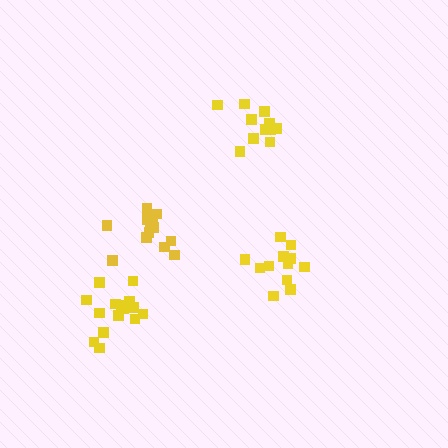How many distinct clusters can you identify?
There are 4 distinct clusters.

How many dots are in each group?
Group 1: 16 dots, Group 2: 14 dots, Group 3: 12 dots, Group 4: 12 dots (54 total).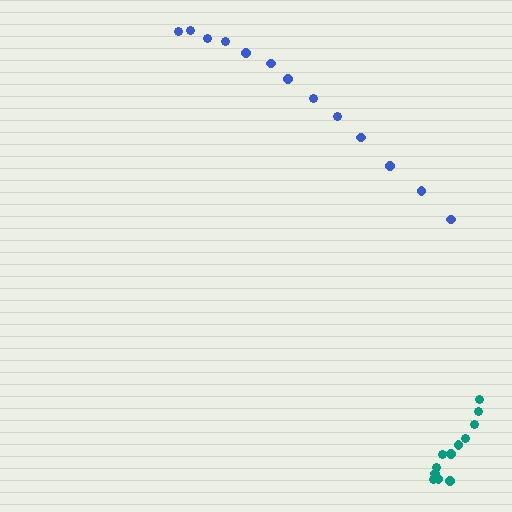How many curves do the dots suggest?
There are 2 distinct paths.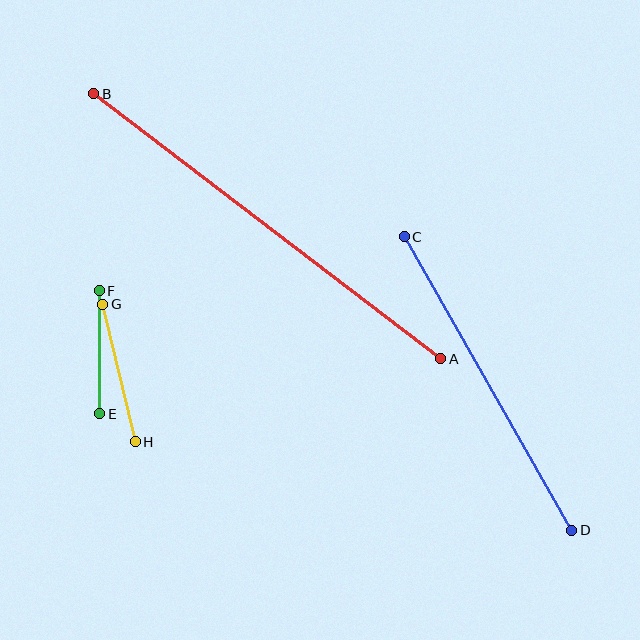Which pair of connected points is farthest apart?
Points A and B are farthest apart.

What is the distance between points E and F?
The distance is approximately 123 pixels.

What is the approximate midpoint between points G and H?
The midpoint is at approximately (119, 373) pixels.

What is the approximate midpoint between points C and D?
The midpoint is at approximately (488, 384) pixels.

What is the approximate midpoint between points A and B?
The midpoint is at approximately (267, 226) pixels.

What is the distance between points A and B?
The distance is approximately 437 pixels.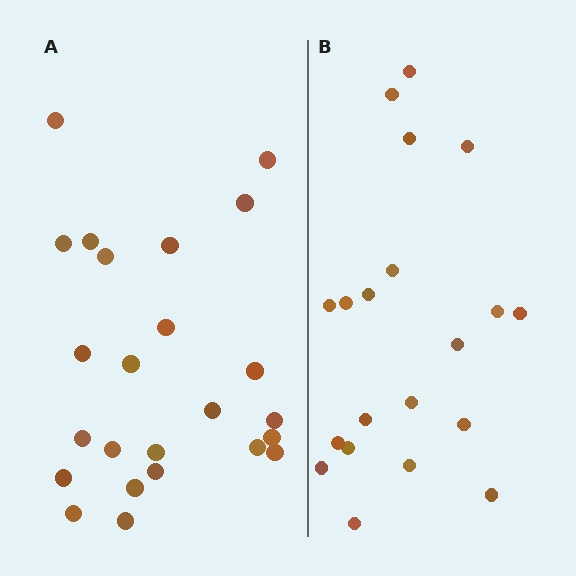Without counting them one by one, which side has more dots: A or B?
Region A (the left region) has more dots.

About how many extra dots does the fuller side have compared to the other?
Region A has about 4 more dots than region B.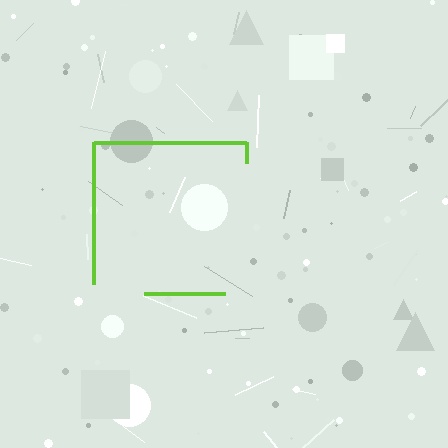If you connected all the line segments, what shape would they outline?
They would outline a square.